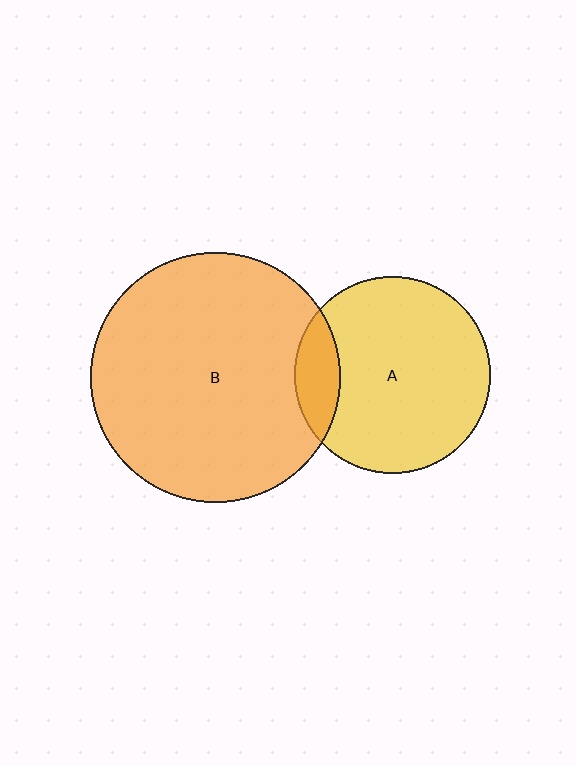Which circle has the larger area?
Circle B (orange).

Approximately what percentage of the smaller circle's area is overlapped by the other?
Approximately 15%.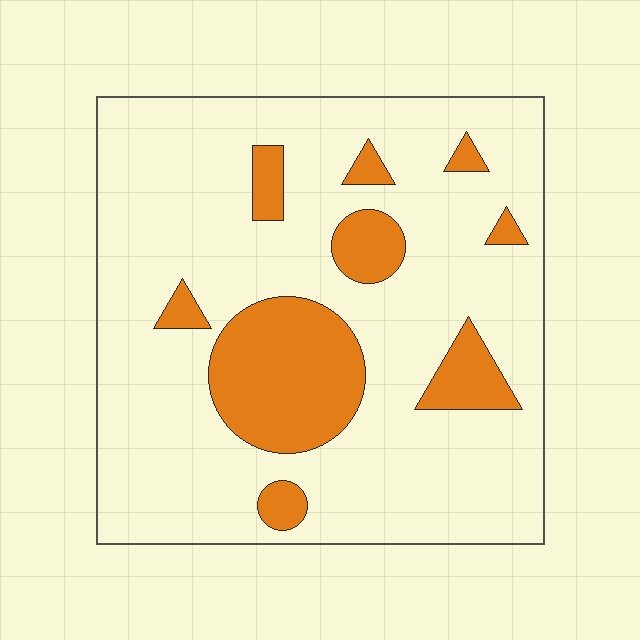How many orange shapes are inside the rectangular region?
9.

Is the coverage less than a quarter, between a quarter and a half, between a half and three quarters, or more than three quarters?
Less than a quarter.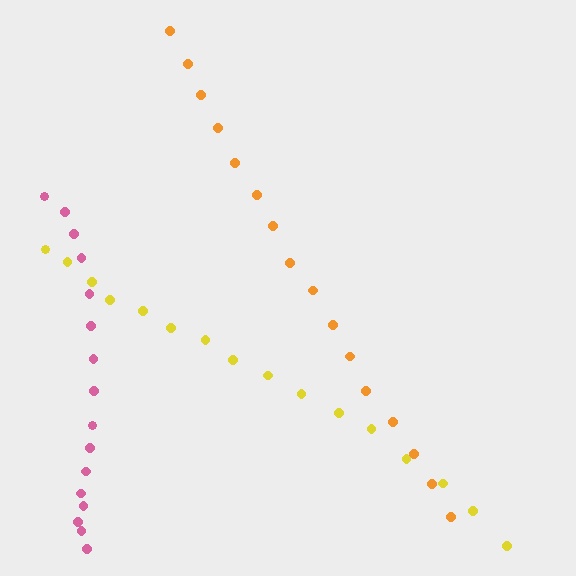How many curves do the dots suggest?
There are 3 distinct paths.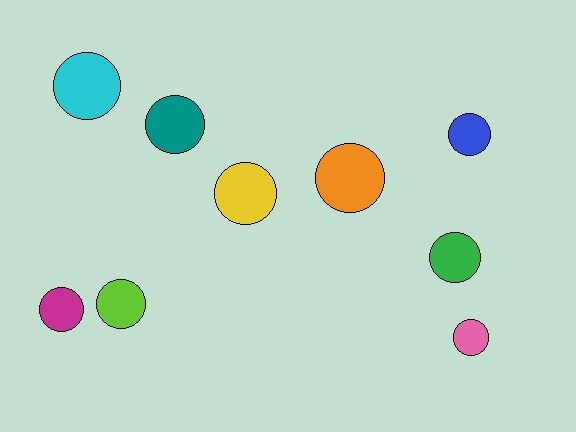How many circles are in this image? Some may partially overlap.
There are 9 circles.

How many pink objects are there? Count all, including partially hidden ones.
There is 1 pink object.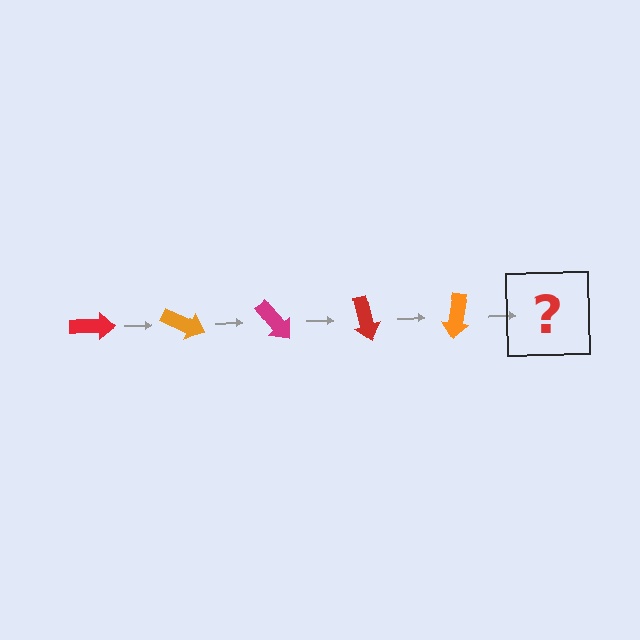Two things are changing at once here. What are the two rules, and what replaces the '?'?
The two rules are that it rotates 25 degrees each step and the color cycles through red, orange, and magenta. The '?' should be a magenta arrow, rotated 125 degrees from the start.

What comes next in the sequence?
The next element should be a magenta arrow, rotated 125 degrees from the start.